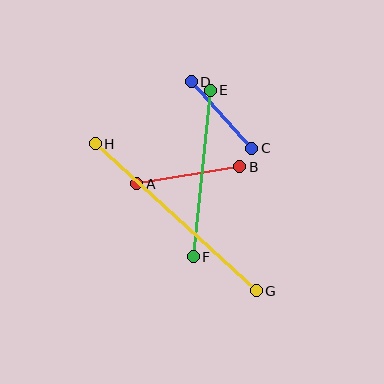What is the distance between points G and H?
The distance is approximately 218 pixels.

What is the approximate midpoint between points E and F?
The midpoint is at approximately (202, 174) pixels.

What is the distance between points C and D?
The distance is approximately 90 pixels.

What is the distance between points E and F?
The distance is approximately 167 pixels.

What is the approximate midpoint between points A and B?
The midpoint is at approximately (188, 175) pixels.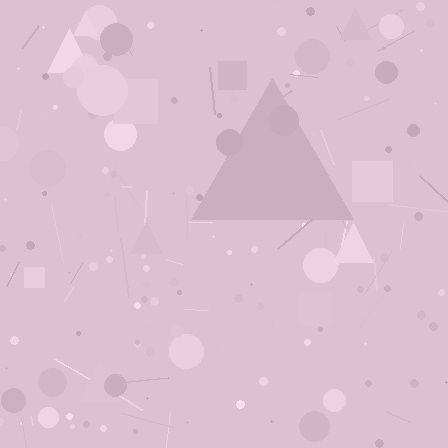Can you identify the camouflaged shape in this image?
The camouflaged shape is a triangle.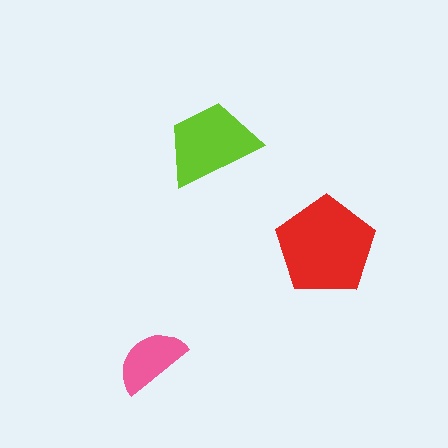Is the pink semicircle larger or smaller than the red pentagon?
Smaller.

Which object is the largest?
The red pentagon.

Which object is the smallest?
The pink semicircle.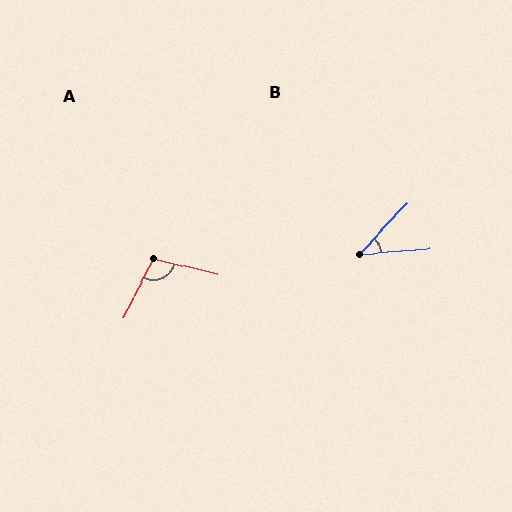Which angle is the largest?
A, at approximately 104 degrees.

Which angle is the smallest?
B, at approximately 42 degrees.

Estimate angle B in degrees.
Approximately 42 degrees.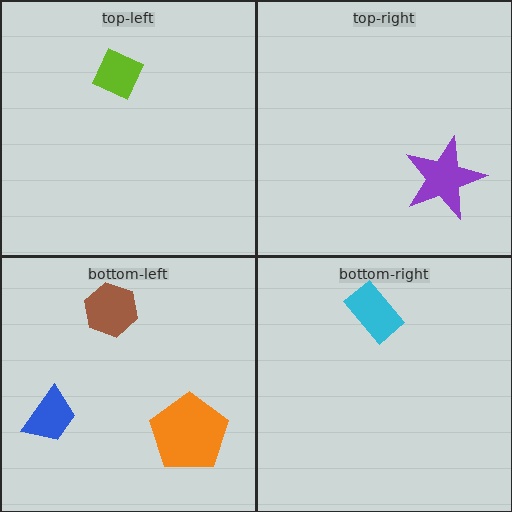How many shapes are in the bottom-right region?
1.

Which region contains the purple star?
The top-right region.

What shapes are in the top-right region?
The purple star.